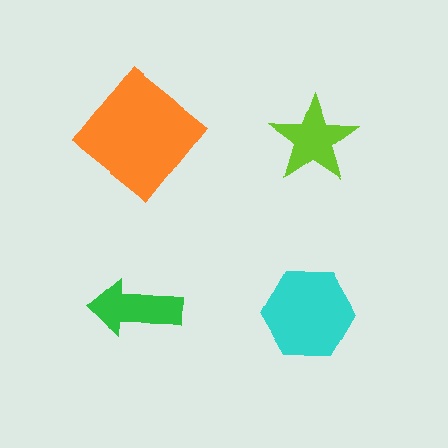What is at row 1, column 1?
An orange diamond.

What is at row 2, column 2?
A cyan hexagon.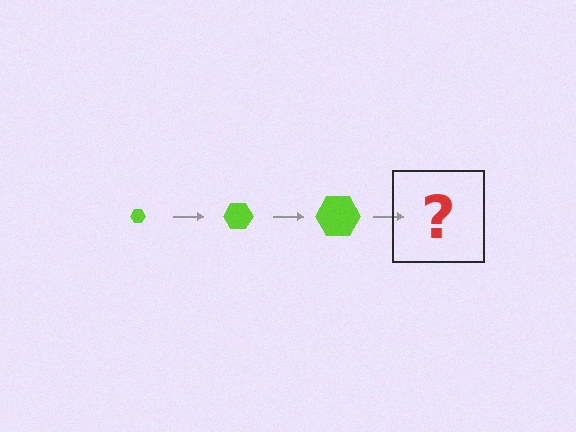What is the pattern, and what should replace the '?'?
The pattern is that the hexagon gets progressively larger each step. The '?' should be a lime hexagon, larger than the previous one.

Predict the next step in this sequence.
The next step is a lime hexagon, larger than the previous one.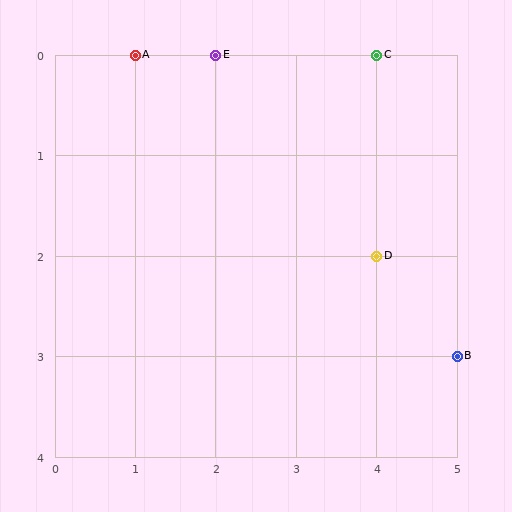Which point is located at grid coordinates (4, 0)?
Point C is at (4, 0).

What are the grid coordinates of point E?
Point E is at grid coordinates (2, 0).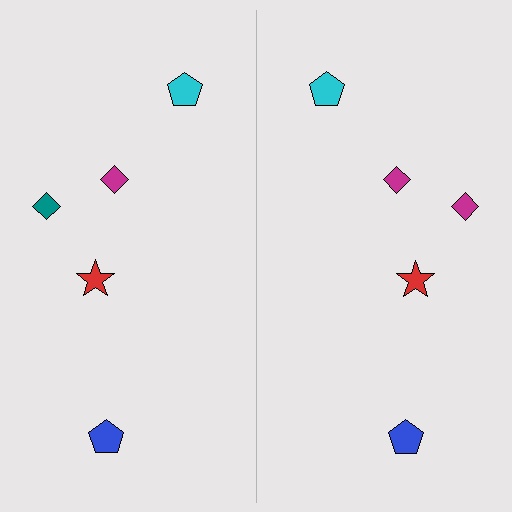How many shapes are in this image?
There are 10 shapes in this image.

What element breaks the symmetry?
The magenta diamond on the right side breaks the symmetry — its mirror counterpart is teal.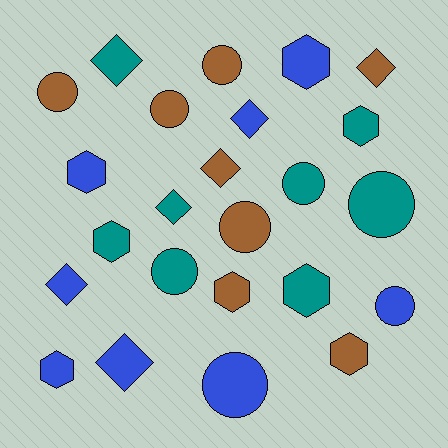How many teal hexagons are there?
There are 3 teal hexagons.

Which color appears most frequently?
Blue, with 8 objects.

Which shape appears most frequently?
Circle, with 9 objects.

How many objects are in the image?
There are 24 objects.